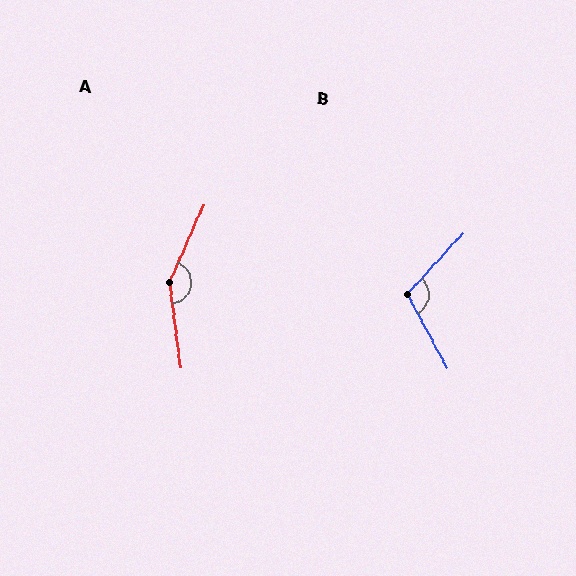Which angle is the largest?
A, at approximately 149 degrees.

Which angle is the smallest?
B, at approximately 109 degrees.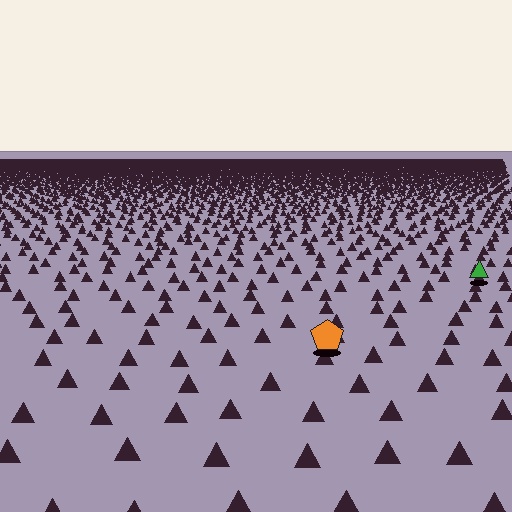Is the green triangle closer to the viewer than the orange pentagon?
No. The orange pentagon is closer — you can tell from the texture gradient: the ground texture is coarser near it.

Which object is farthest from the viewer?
The green triangle is farthest from the viewer. It appears smaller and the ground texture around it is denser.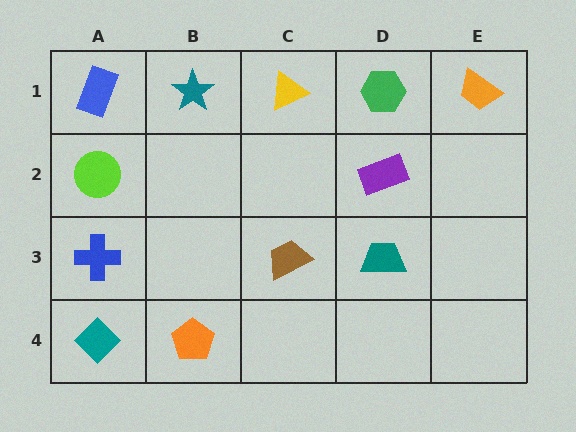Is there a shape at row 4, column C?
No, that cell is empty.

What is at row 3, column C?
A brown trapezoid.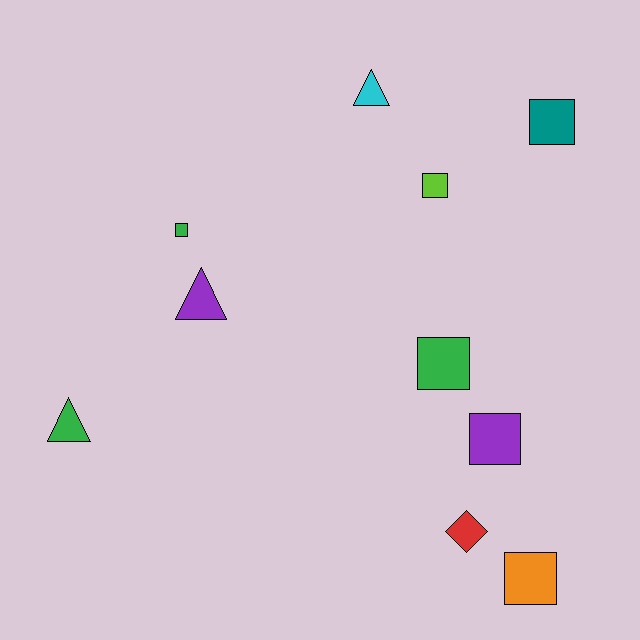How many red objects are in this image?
There is 1 red object.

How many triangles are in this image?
There are 3 triangles.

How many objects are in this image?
There are 10 objects.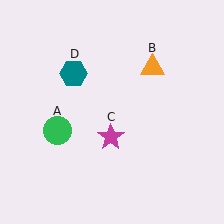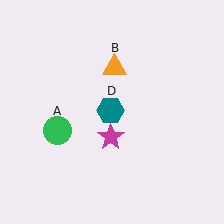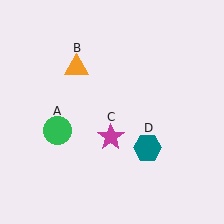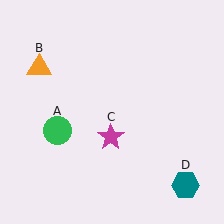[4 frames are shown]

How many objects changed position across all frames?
2 objects changed position: orange triangle (object B), teal hexagon (object D).